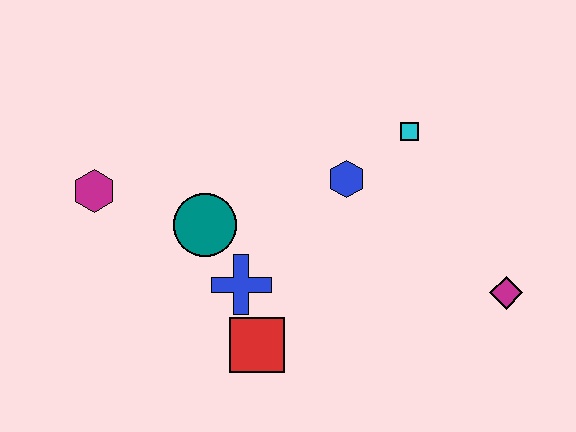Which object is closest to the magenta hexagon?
The teal circle is closest to the magenta hexagon.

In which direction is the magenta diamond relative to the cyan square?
The magenta diamond is below the cyan square.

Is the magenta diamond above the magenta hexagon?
No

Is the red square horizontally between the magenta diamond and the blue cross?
Yes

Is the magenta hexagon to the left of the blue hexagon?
Yes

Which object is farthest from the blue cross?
The magenta diamond is farthest from the blue cross.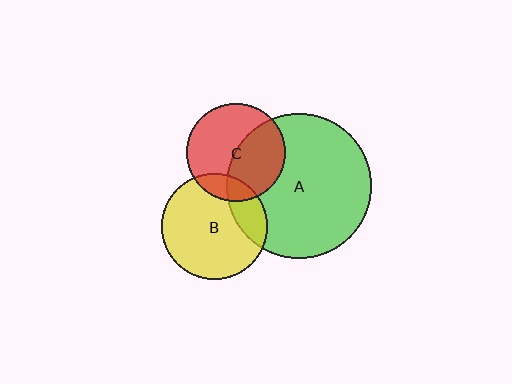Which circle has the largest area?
Circle A (green).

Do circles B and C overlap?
Yes.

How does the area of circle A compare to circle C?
Approximately 2.2 times.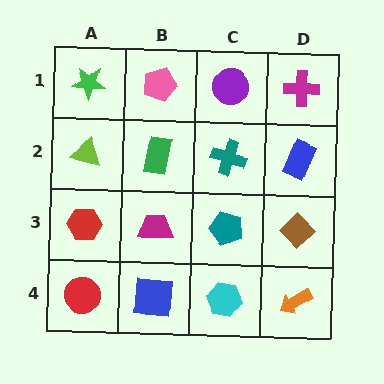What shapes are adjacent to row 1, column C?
A teal cross (row 2, column C), a pink pentagon (row 1, column B), a magenta cross (row 1, column D).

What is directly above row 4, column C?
A teal pentagon.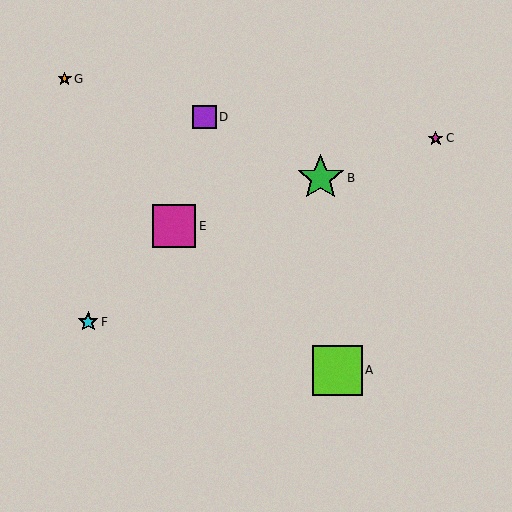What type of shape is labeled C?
Shape C is a magenta star.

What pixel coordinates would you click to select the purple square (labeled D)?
Click at (204, 117) to select the purple square D.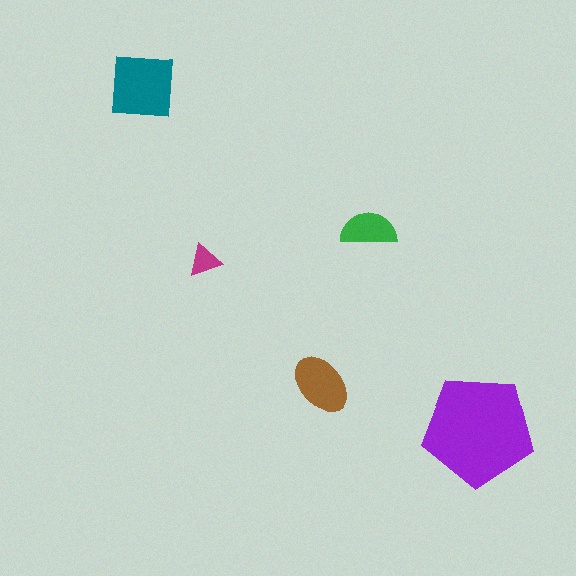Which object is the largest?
The purple pentagon.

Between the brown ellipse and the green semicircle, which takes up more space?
The brown ellipse.